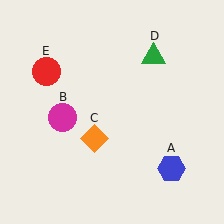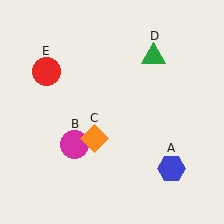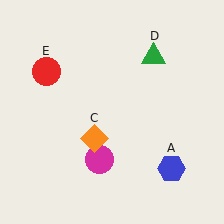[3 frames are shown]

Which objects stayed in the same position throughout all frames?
Blue hexagon (object A) and orange diamond (object C) and green triangle (object D) and red circle (object E) remained stationary.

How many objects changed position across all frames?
1 object changed position: magenta circle (object B).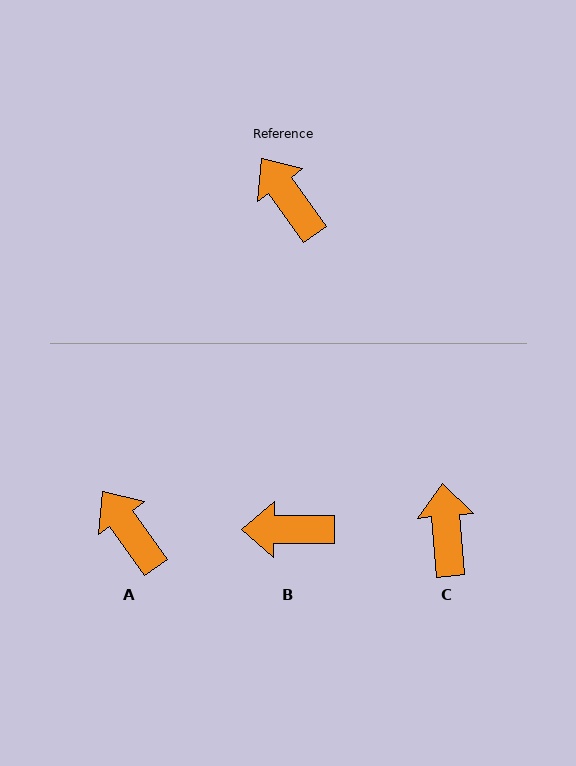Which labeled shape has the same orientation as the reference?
A.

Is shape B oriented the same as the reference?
No, it is off by about 54 degrees.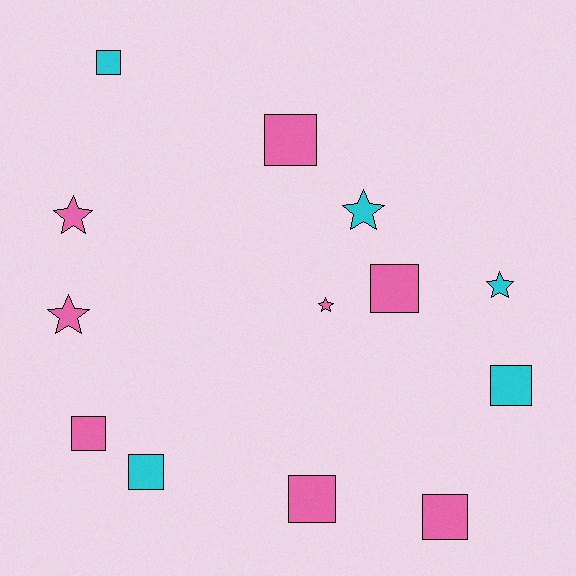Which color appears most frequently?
Pink, with 8 objects.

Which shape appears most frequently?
Square, with 8 objects.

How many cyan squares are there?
There are 3 cyan squares.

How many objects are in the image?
There are 13 objects.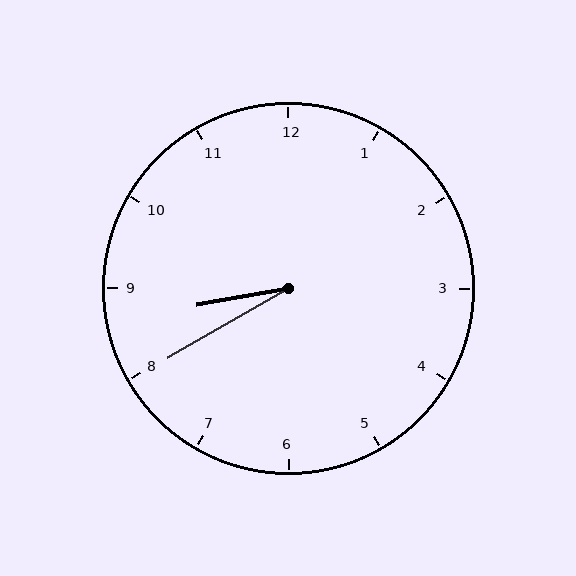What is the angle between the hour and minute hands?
Approximately 20 degrees.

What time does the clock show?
8:40.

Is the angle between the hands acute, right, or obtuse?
It is acute.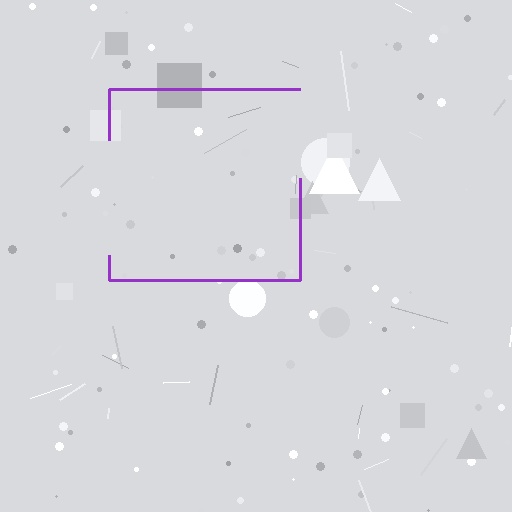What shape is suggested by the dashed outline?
The dashed outline suggests a square.